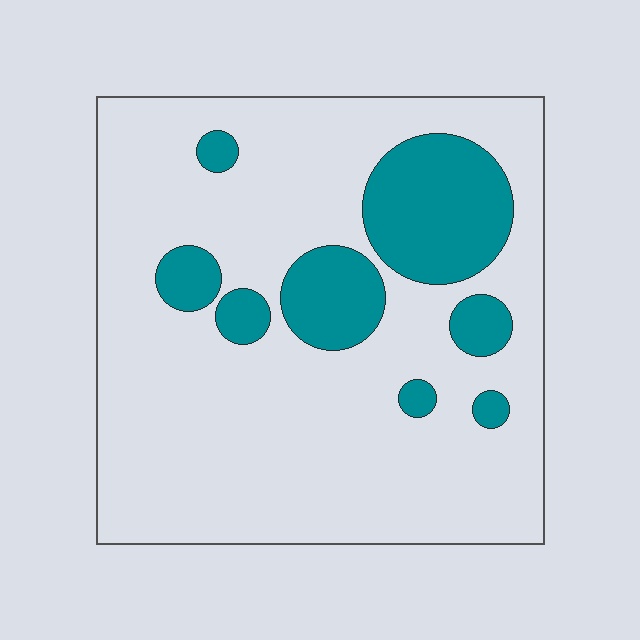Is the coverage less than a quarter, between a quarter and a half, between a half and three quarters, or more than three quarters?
Less than a quarter.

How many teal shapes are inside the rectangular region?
8.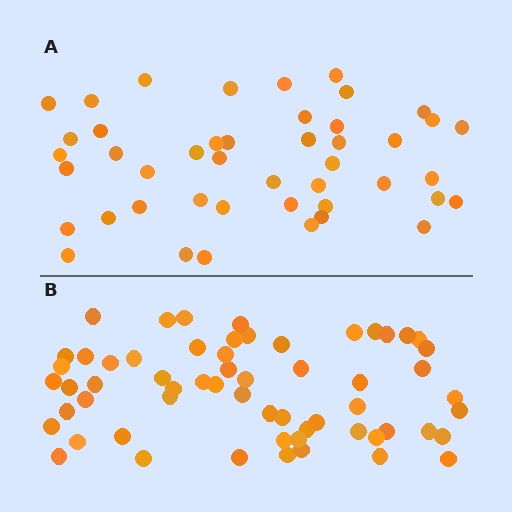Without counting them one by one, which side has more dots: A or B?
Region B (the bottom region) has more dots.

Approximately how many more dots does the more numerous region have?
Region B has approximately 15 more dots than region A.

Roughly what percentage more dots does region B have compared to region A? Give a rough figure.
About 35% more.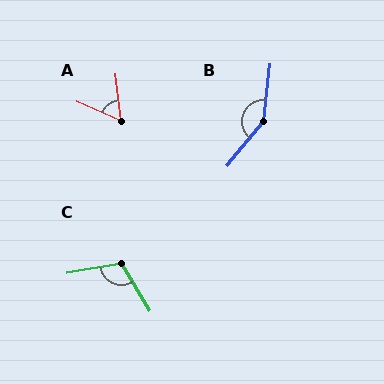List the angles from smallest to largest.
A (59°), C (112°), B (146°).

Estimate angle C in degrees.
Approximately 112 degrees.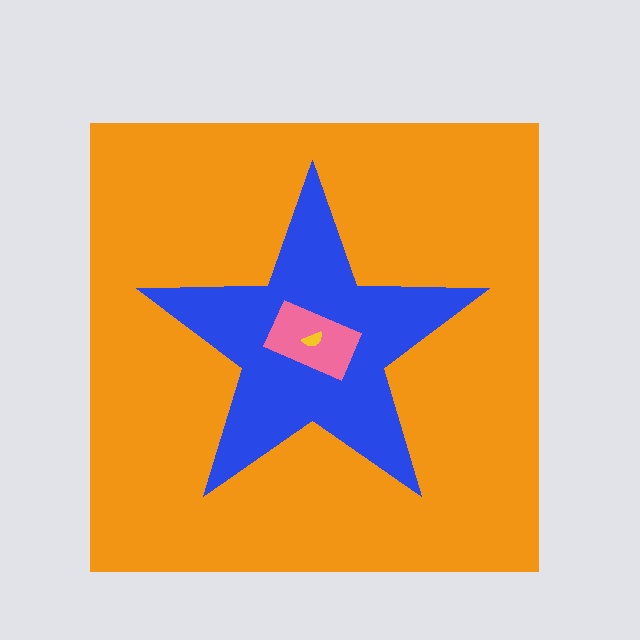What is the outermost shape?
The orange square.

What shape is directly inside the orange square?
The blue star.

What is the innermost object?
The yellow semicircle.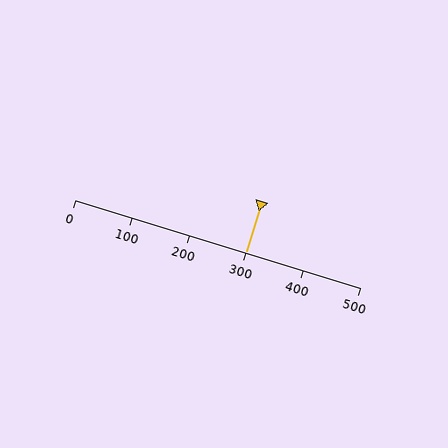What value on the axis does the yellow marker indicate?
The marker indicates approximately 300.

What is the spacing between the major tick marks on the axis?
The major ticks are spaced 100 apart.